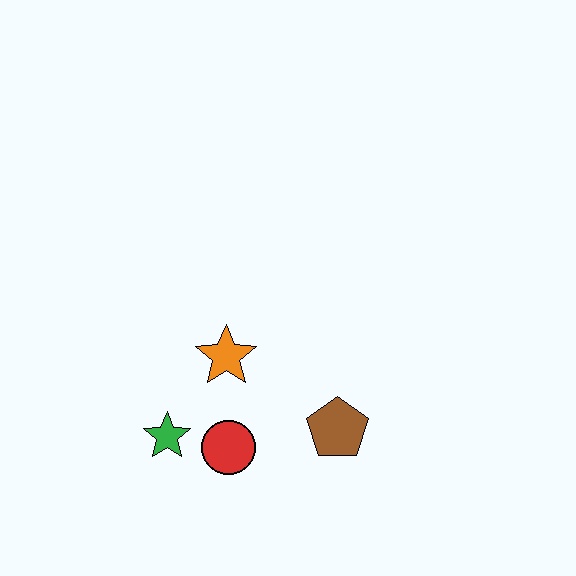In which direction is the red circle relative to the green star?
The red circle is to the right of the green star.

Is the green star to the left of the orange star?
Yes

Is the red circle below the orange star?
Yes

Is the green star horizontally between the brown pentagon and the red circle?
No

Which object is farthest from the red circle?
The brown pentagon is farthest from the red circle.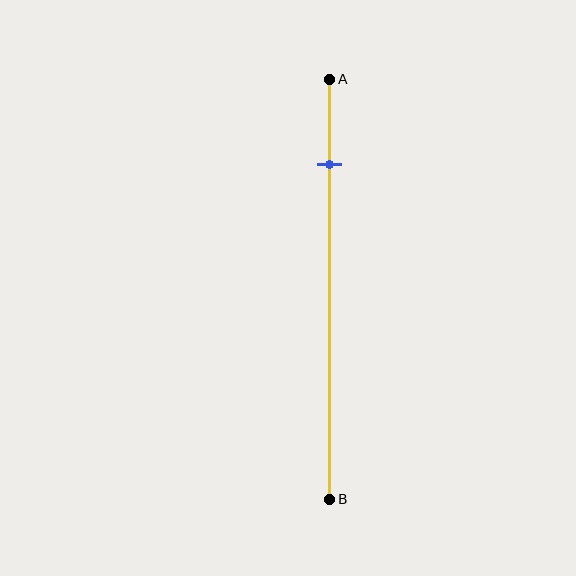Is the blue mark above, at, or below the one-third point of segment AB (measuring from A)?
The blue mark is above the one-third point of segment AB.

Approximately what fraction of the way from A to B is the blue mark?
The blue mark is approximately 20% of the way from A to B.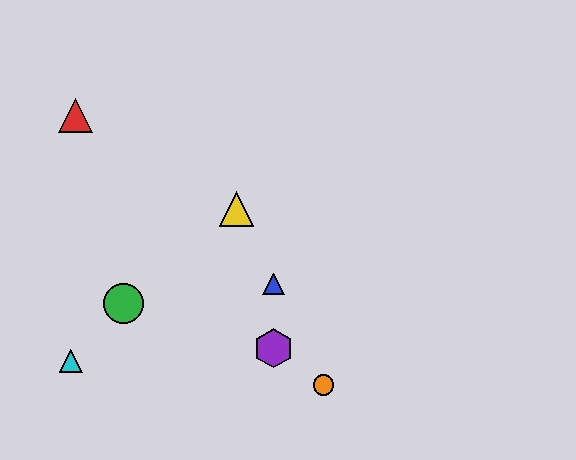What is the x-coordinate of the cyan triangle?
The cyan triangle is at x≈71.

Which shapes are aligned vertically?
The blue triangle, the purple hexagon are aligned vertically.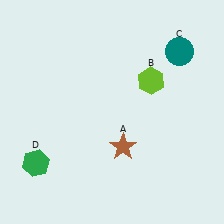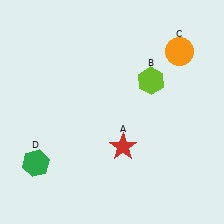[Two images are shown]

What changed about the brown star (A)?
In Image 1, A is brown. In Image 2, it changed to red.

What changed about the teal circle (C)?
In Image 1, C is teal. In Image 2, it changed to orange.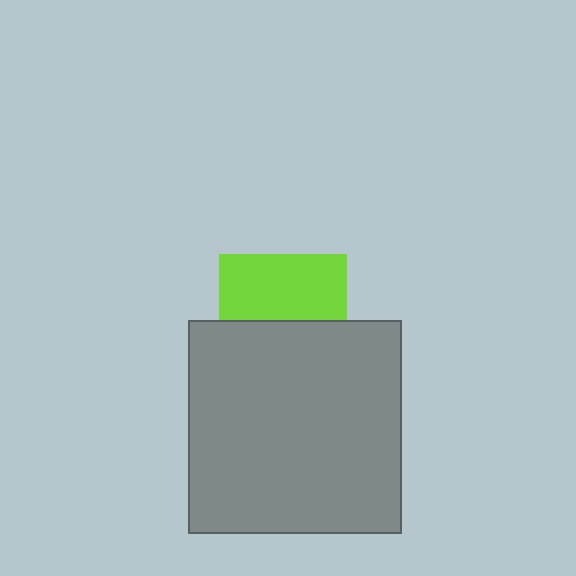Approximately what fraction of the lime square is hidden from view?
Roughly 48% of the lime square is hidden behind the gray square.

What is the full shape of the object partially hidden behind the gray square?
The partially hidden object is a lime square.